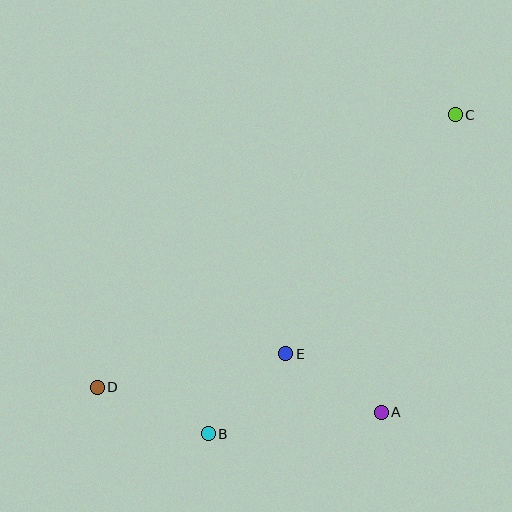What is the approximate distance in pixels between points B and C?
The distance between B and C is approximately 403 pixels.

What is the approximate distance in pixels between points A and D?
The distance between A and D is approximately 285 pixels.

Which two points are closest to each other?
Points B and E are closest to each other.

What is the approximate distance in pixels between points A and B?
The distance between A and B is approximately 174 pixels.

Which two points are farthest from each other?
Points C and D are farthest from each other.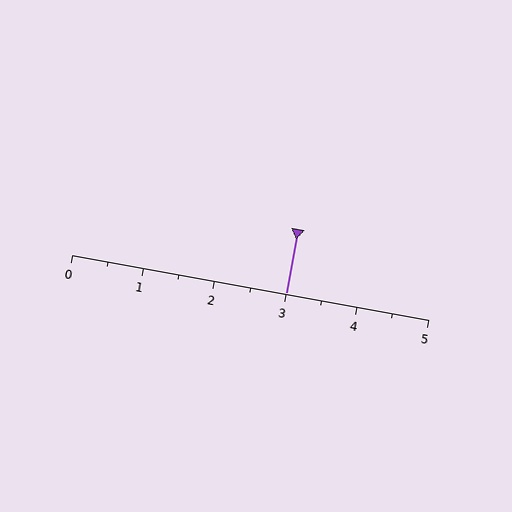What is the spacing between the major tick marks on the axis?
The major ticks are spaced 1 apart.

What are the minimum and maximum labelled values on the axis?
The axis runs from 0 to 5.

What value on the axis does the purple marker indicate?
The marker indicates approximately 3.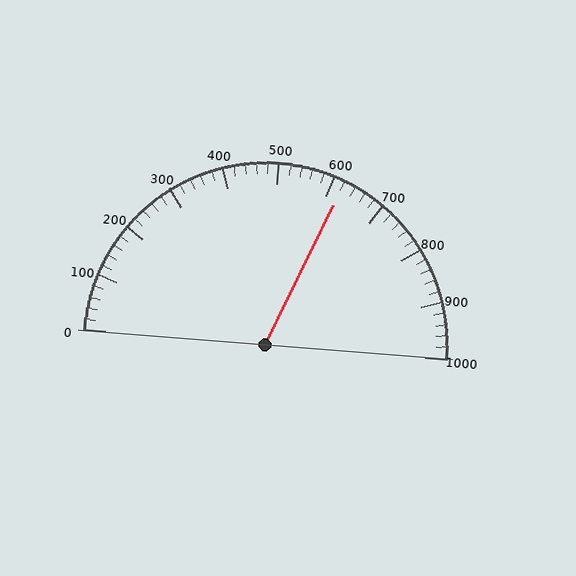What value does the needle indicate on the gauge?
The needle indicates approximately 620.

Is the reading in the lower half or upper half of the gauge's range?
The reading is in the upper half of the range (0 to 1000).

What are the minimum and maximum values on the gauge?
The gauge ranges from 0 to 1000.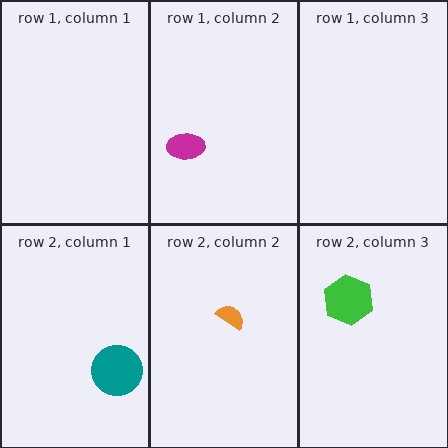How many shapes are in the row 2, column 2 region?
1.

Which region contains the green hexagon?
The row 2, column 3 region.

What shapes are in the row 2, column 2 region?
The orange semicircle.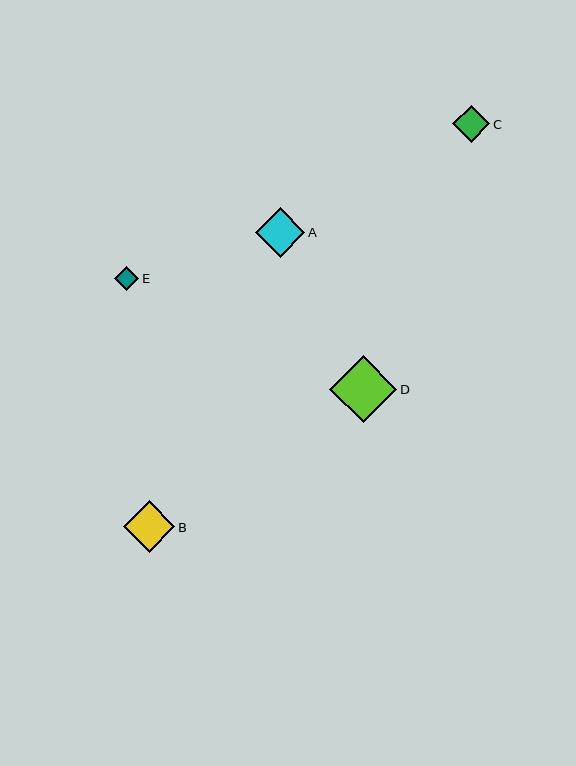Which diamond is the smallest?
Diamond E is the smallest with a size of approximately 25 pixels.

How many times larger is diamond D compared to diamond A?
Diamond D is approximately 1.3 times the size of diamond A.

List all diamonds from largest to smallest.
From largest to smallest: D, B, A, C, E.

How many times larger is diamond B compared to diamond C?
Diamond B is approximately 1.4 times the size of diamond C.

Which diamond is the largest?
Diamond D is the largest with a size of approximately 67 pixels.